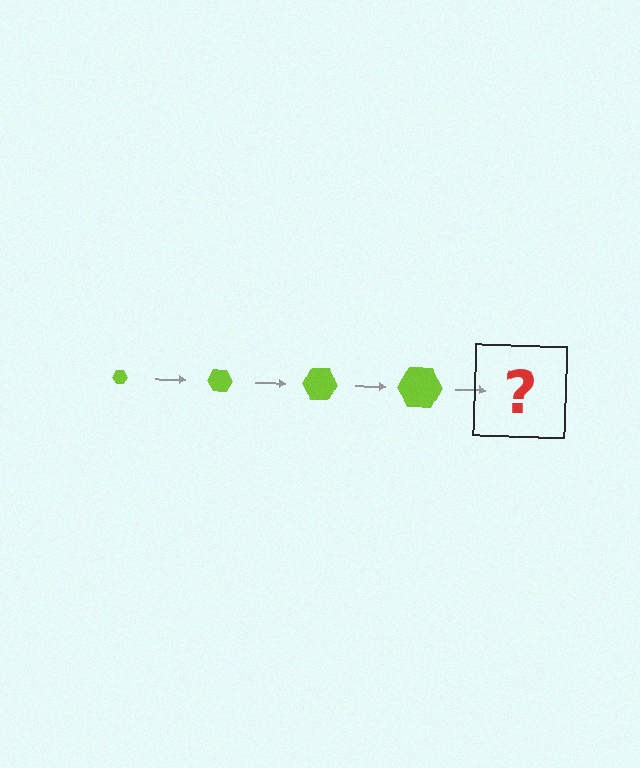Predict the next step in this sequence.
The next step is a lime hexagon, larger than the previous one.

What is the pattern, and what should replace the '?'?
The pattern is that the hexagon gets progressively larger each step. The '?' should be a lime hexagon, larger than the previous one.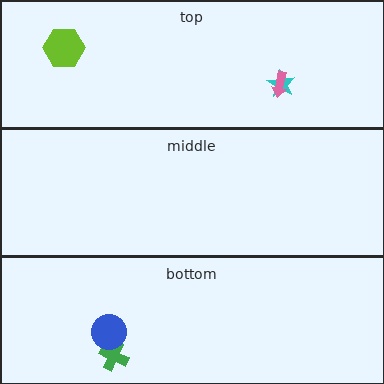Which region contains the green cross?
The bottom region.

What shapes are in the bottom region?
The green cross, the blue circle.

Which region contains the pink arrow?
The top region.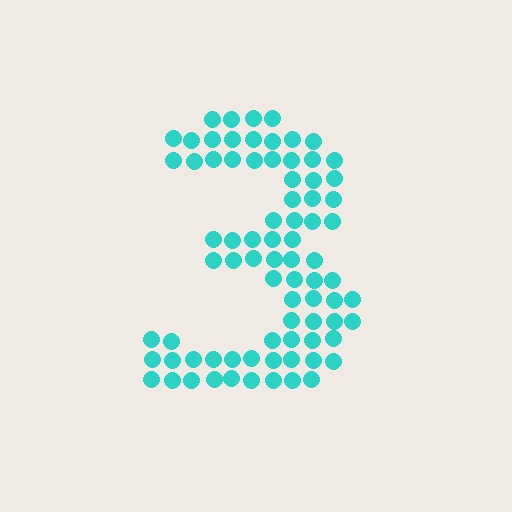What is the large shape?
The large shape is the digit 3.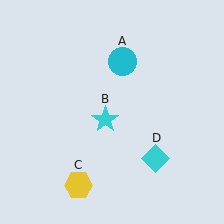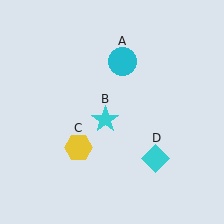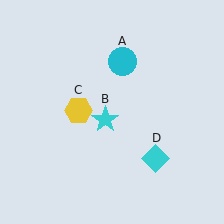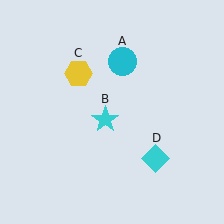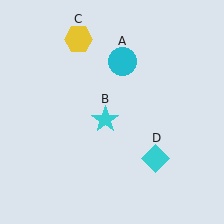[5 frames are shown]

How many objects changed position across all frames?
1 object changed position: yellow hexagon (object C).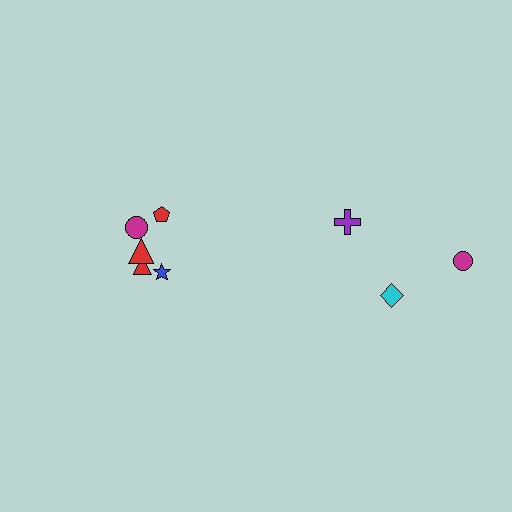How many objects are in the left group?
There are 5 objects.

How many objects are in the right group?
There are 3 objects.